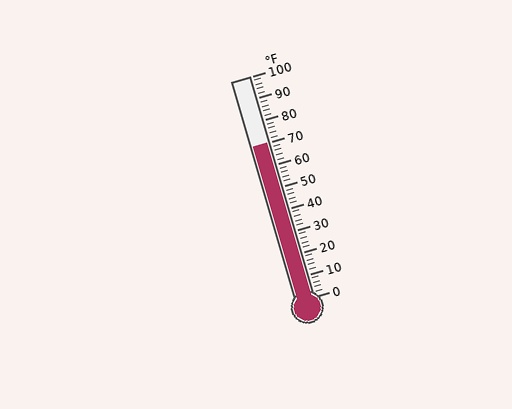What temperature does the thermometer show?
The thermometer shows approximately 70°F.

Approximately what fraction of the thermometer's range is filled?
The thermometer is filled to approximately 70% of its range.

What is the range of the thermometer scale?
The thermometer scale ranges from 0°F to 100°F.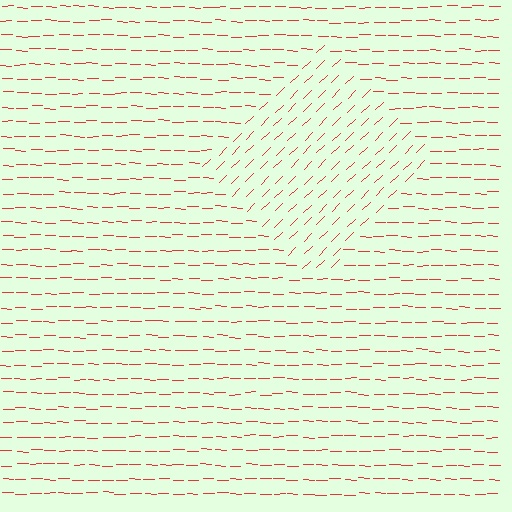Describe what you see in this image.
The image is filled with small red line segments. A diamond region in the image has lines oriented differently from the surrounding lines, creating a visible texture boundary.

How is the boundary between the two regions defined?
The boundary is defined purely by a change in line orientation (approximately 45 degrees difference). All lines are the same color and thickness.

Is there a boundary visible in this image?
Yes, there is a texture boundary formed by a change in line orientation.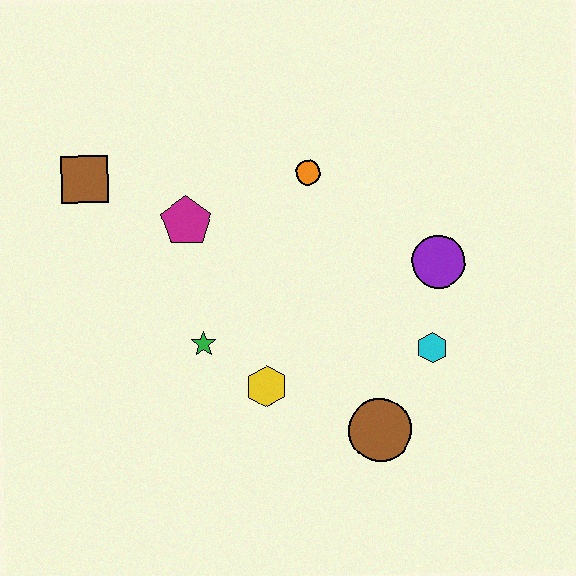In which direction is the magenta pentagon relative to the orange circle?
The magenta pentagon is to the left of the orange circle.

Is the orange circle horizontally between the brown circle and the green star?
Yes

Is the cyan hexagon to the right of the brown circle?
Yes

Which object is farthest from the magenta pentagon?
The brown circle is farthest from the magenta pentagon.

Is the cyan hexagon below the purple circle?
Yes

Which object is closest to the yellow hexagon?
The green star is closest to the yellow hexagon.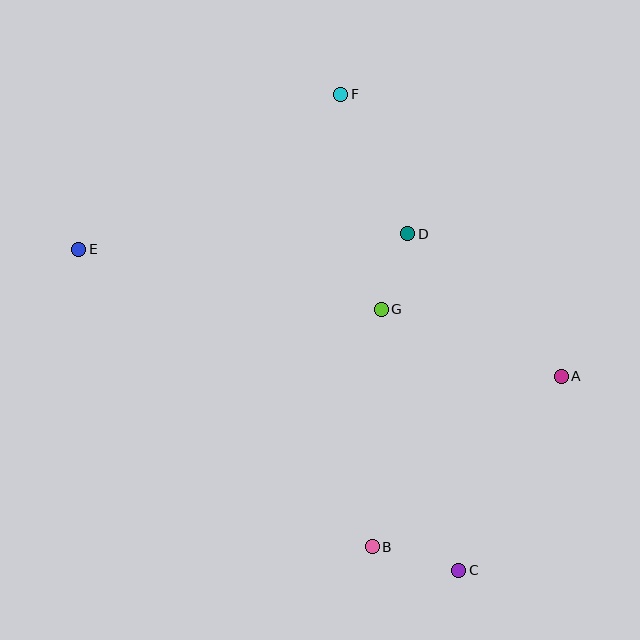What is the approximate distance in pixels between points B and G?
The distance between B and G is approximately 237 pixels.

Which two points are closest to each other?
Points D and G are closest to each other.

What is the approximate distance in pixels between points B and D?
The distance between B and D is approximately 315 pixels.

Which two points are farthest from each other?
Points A and E are farthest from each other.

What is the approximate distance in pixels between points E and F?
The distance between E and F is approximately 304 pixels.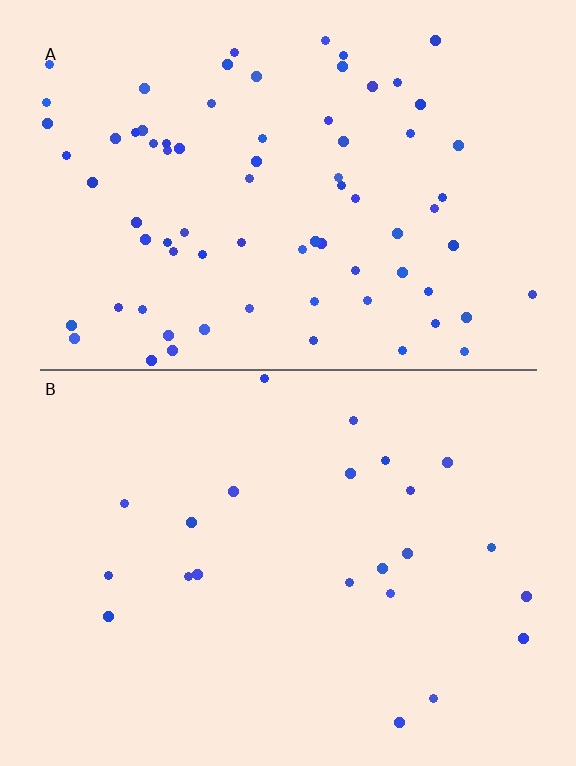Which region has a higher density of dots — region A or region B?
A (the top).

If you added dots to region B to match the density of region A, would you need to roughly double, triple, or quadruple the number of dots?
Approximately triple.